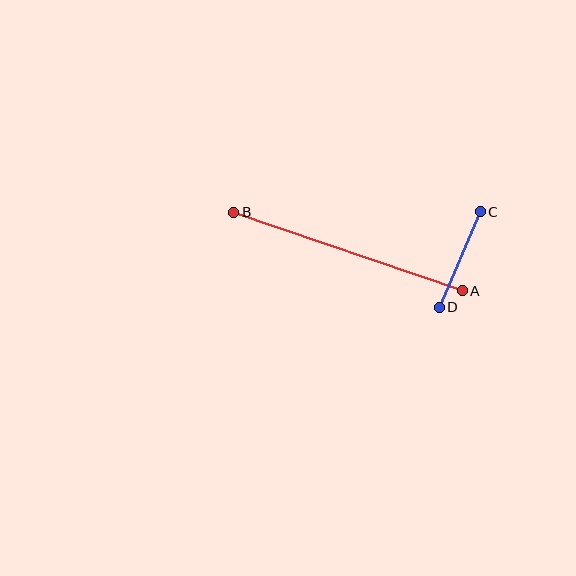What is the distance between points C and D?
The distance is approximately 104 pixels.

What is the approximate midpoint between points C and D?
The midpoint is at approximately (460, 259) pixels.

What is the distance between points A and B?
The distance is approximately 242 pixels.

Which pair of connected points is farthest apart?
Points A and B are farthest apart.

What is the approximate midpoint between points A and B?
The midpoint is at approximately (348, 251) pixels.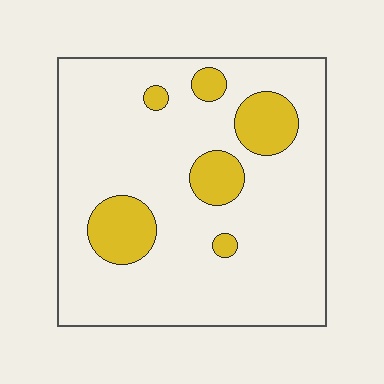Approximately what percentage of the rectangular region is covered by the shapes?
Approximately 15%.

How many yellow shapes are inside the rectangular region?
6.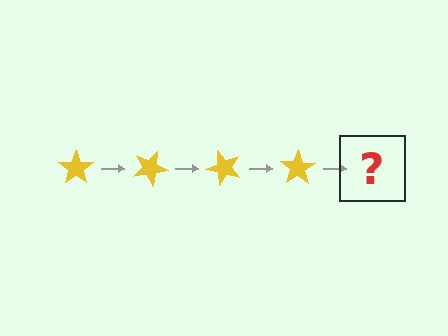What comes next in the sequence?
The next element should be a yellow star rotated 100 degrees.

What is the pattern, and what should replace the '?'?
The pattern is that the star rotates 25 degrees each step. The '?' should be a yellow star rotated 100 degrees.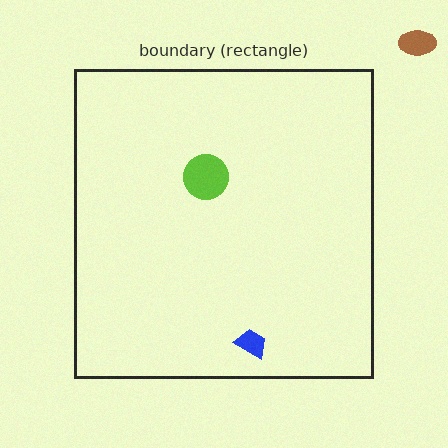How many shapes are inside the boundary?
2 inside, 1 outside.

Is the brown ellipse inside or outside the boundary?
Outside.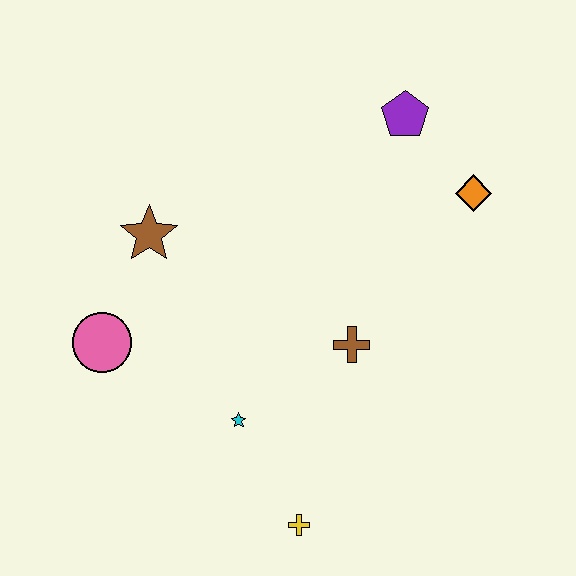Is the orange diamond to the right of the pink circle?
Yes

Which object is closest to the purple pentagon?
The orange diamond is closest to the purple pentagon.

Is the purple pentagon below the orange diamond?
No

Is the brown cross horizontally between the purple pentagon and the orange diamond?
No